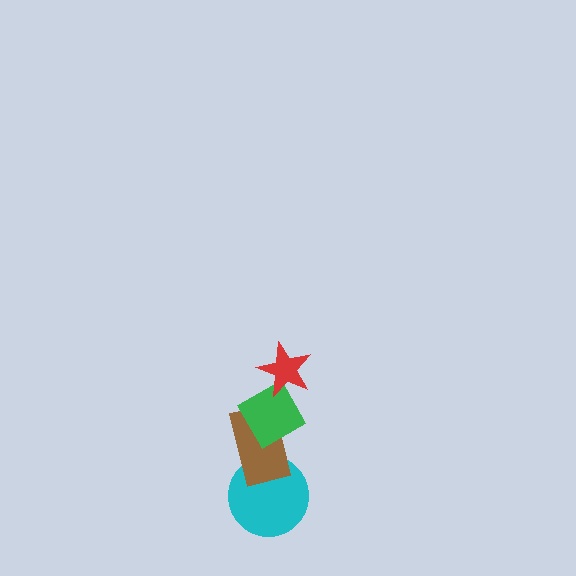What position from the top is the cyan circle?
The cyan circle is 4th from the top.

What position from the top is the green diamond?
The green diamond is 2nd from the top.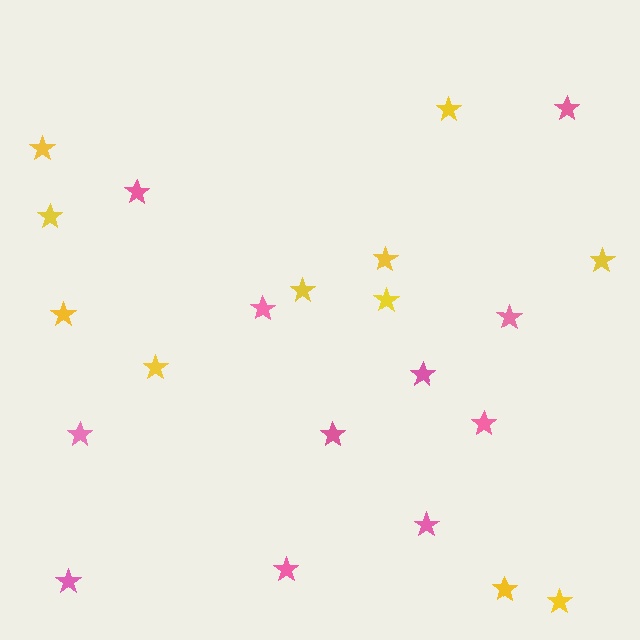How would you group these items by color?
There are 2 groups: one group of pink stars (11) and one group of yellow stars (11).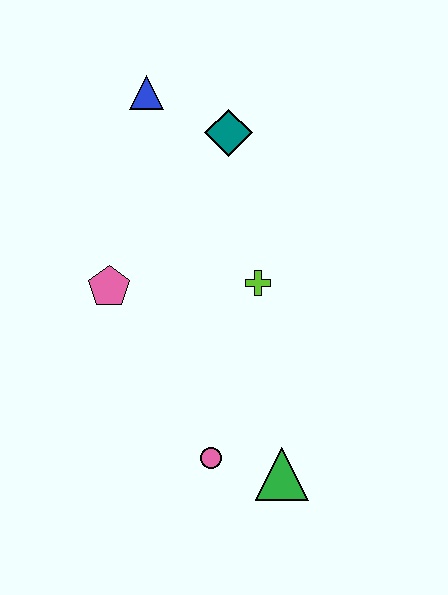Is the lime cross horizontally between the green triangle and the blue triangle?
Yes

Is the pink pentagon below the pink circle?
No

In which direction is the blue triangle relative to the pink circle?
The blue triangle is above the pink circle.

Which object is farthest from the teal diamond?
The green triangle is farthest from the teal diamond.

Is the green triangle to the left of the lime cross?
No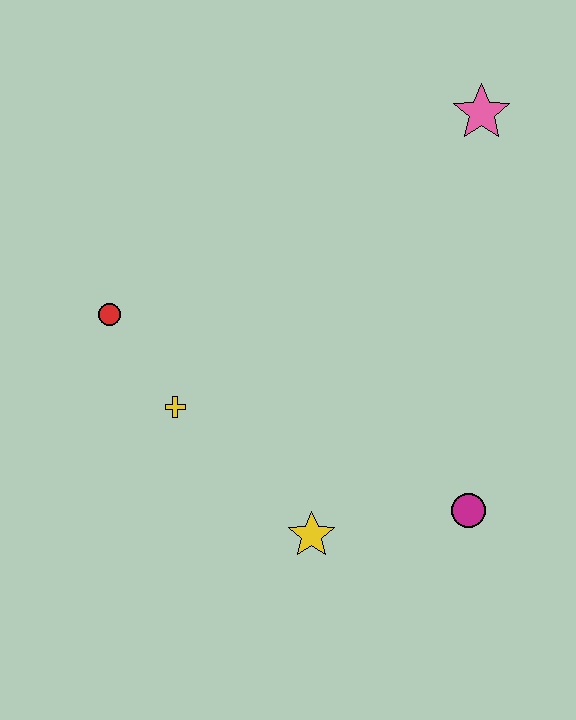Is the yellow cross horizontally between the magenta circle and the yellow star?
No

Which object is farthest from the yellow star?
The pink star is farthest from the yellow star.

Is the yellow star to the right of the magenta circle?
No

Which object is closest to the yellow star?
The magenta circle is closest to the yellow star.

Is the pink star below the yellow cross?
No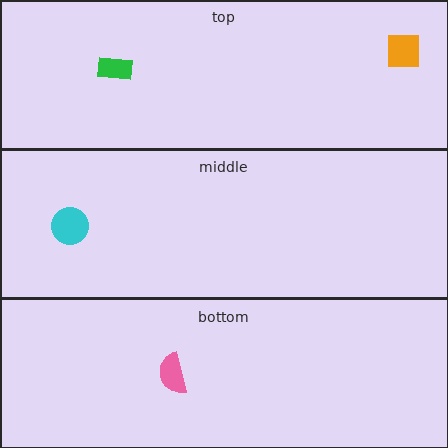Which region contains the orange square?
The top region.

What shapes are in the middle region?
The cyan circle.